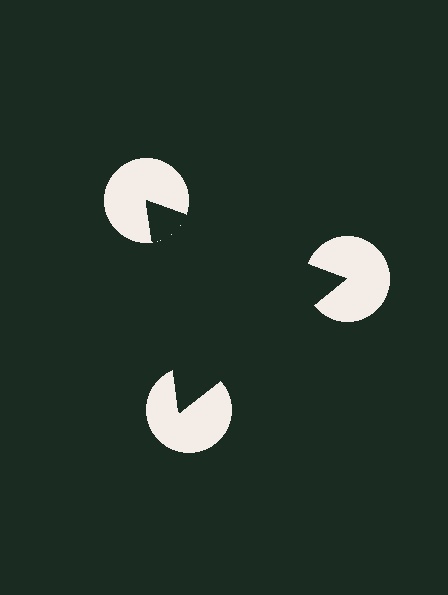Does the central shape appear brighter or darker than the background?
It typically appears slightly darker than the background, even though no actual brightness change is drawn.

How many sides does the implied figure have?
3 sides.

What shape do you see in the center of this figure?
An illusory triangle — its edges are inferred from the aligned wedge cuts in the pac-man discs, not physically drawn.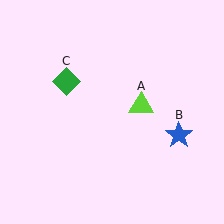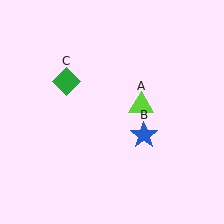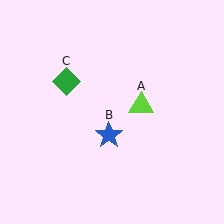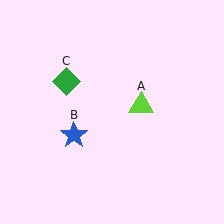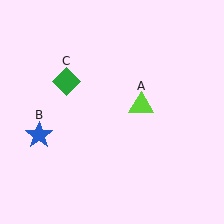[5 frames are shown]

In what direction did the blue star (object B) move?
The blue star (object B) moved left.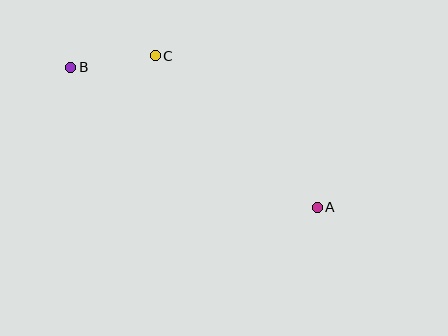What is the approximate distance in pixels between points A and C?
The distance between A and C is approximately 222 pixels.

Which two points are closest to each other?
Points B and C are closest to each other.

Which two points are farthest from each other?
Points A and B are farthest from each other.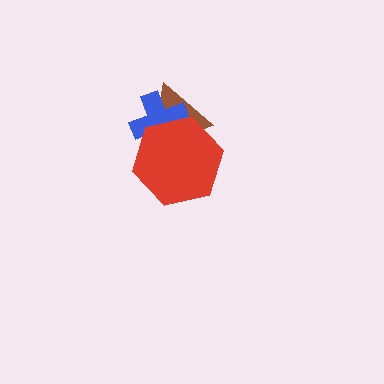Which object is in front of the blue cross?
The red hexagon is in front of the blue cross.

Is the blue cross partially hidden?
Yes, it is partially covered by another shape.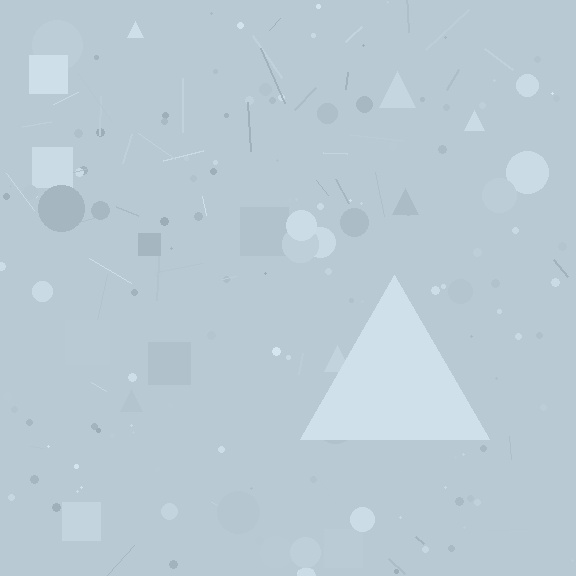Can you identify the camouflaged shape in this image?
The camouflaged shape is a triangle.